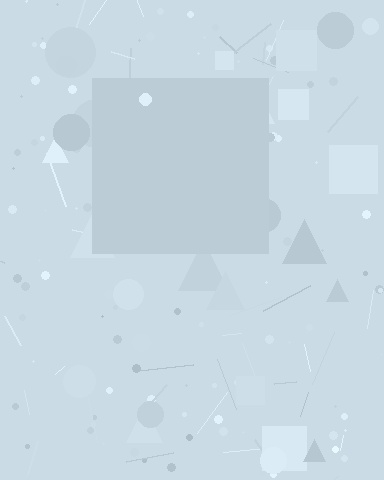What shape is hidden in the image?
A square is hidden in the image.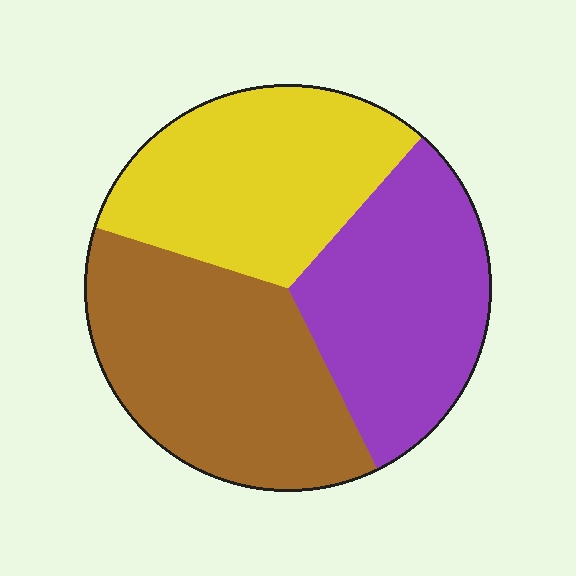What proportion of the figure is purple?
Purple covers 31% of the figure.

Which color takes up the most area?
Brown, at roughly 35%.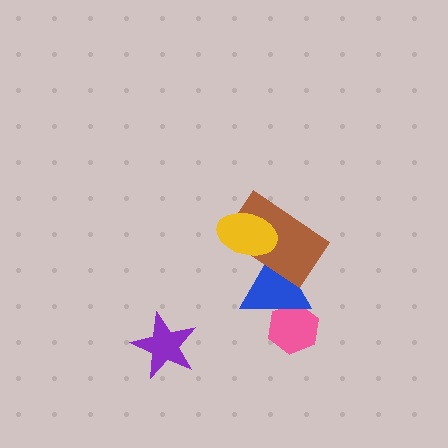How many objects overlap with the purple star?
0 objects overlap with the purple star.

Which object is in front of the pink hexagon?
The blue triangle is in front of the pink hexagon.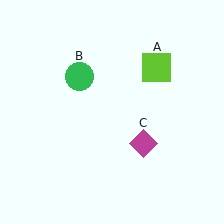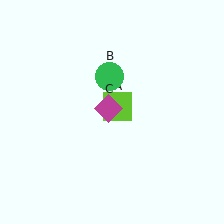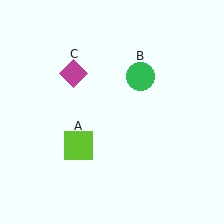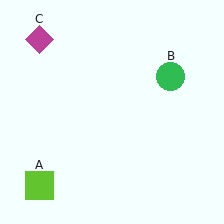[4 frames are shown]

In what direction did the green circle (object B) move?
The green circle (object B) moved right.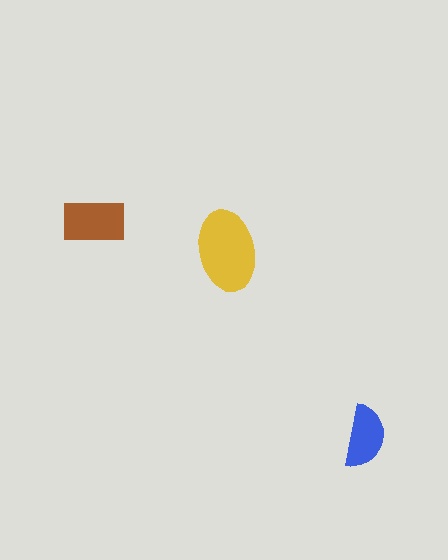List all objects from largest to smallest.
The yellow ellipse, the brown rectangle, the blue semicircle.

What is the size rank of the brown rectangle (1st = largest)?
2nd.